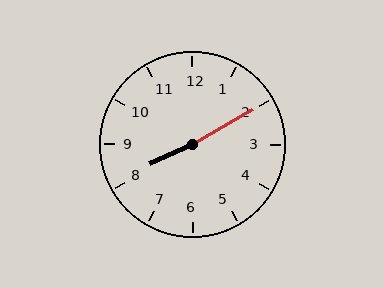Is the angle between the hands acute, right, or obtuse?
It is obtuse.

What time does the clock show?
8:10.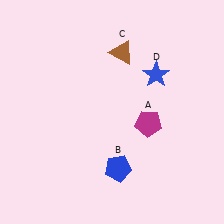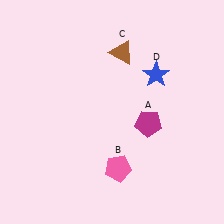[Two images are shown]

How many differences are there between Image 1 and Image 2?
There is 1 difference between the two images.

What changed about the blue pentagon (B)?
In Image 1, B is blue. In Image 2, it changed to pink.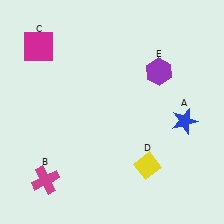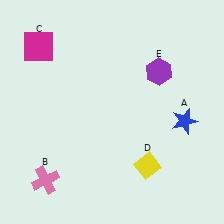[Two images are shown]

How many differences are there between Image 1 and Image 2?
There is 1 difference between the two images.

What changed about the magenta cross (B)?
In Image 1, B is magenta. In Image 2, it changed to pink.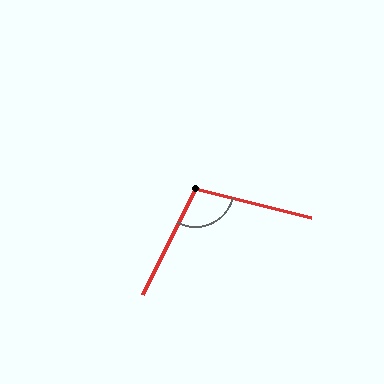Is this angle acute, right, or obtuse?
It is obtuse.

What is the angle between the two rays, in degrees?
Approximately 103 degrees.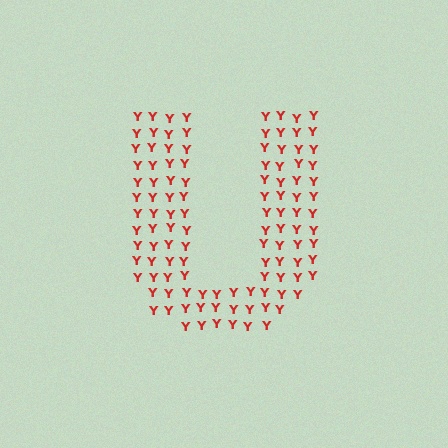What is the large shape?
The large shape is the letter U.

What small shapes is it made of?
It is made of small letter Y's.